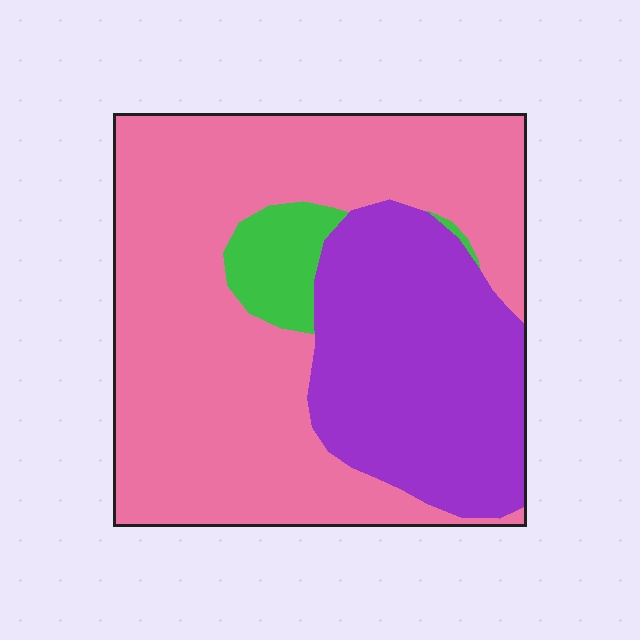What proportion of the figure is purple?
Purple covers around 30% of the figure.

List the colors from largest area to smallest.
From largest to smallest: pink, purple, green.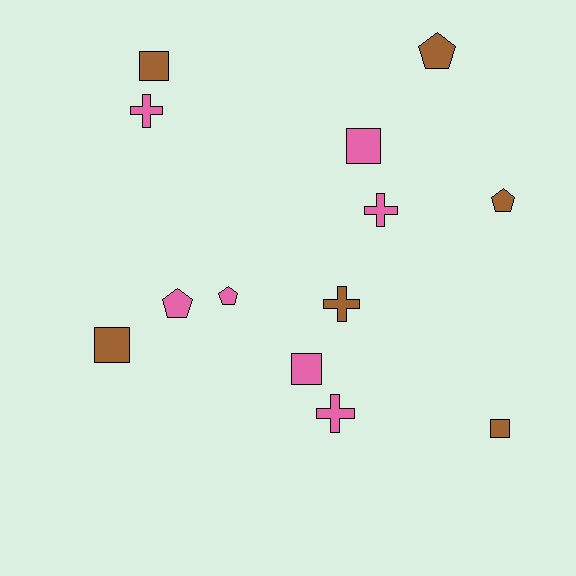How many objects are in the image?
There are 13 objects.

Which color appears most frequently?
Pink, with 7 objects.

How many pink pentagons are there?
There are 2 pink pentagons.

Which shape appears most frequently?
Square, with 5 objects.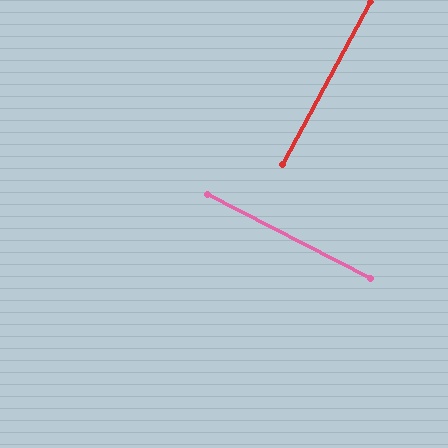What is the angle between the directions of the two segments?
Approximately 89 degrees.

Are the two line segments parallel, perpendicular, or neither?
Perpendicular — they meet at approximately 89°.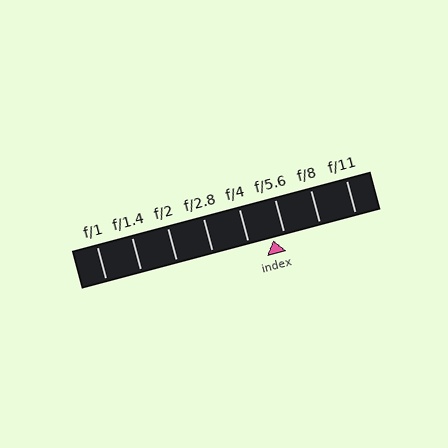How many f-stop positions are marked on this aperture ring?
There are 8 f-stop positions marked.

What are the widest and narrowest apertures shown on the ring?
The widest aperture shown is f/1 and the narrowest is f/11.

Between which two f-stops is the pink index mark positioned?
The index mark is between f/4 and f/5.6.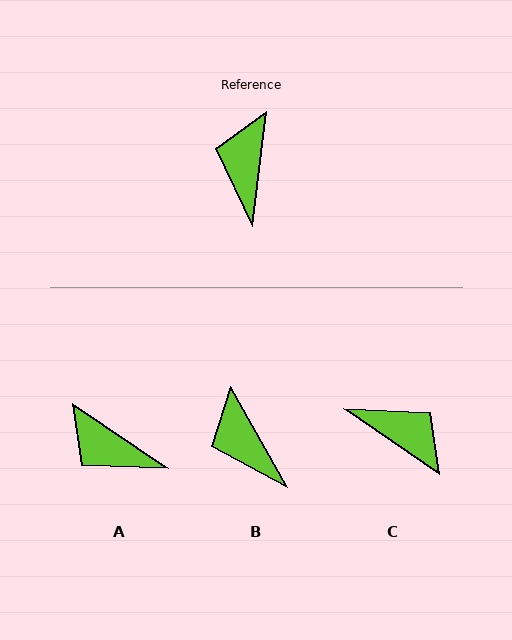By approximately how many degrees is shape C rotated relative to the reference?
Approximately 117 degrees clockwise.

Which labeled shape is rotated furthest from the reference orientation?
C, about 117 degrees away.